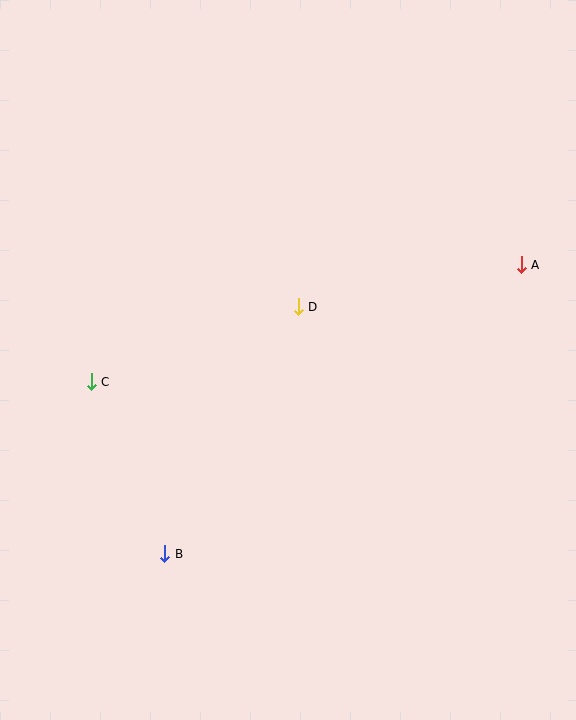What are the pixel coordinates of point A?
Point A is at (521, 265).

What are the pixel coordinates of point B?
Point B is at (165, 554).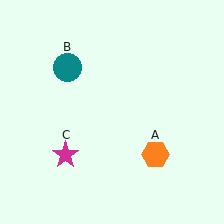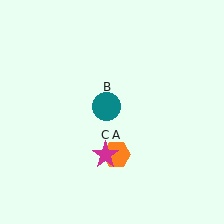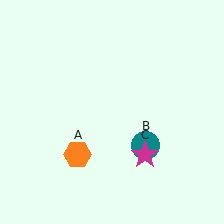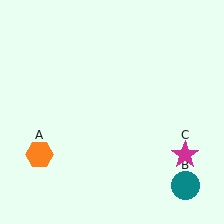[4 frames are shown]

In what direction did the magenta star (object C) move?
The magenta star (object C) moved right.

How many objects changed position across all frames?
3 objects changed position: orange hexagon (object A), teal circle (object B), magenta star (object C).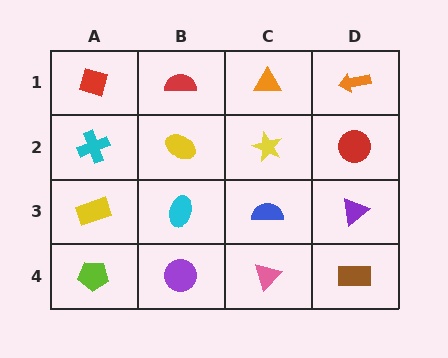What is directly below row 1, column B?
A yellow ellipse.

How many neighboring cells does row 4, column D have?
2.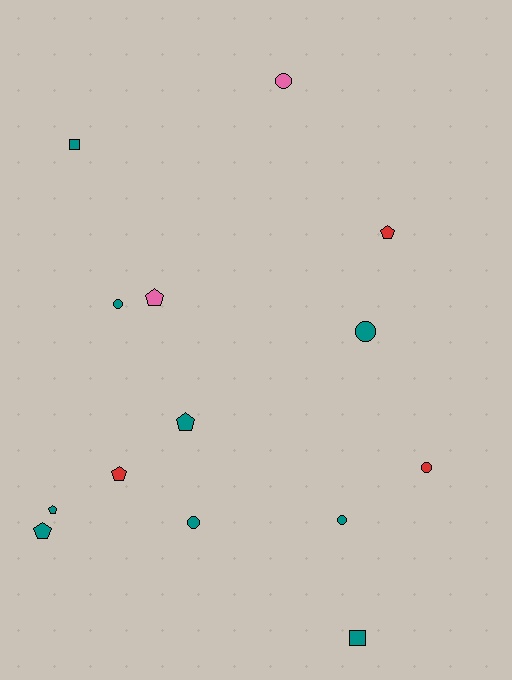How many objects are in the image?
There are 14 objects.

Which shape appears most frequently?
Pentagon, with 6 objects.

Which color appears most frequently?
Teal, with 9 objects.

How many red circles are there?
There is 1 red circle.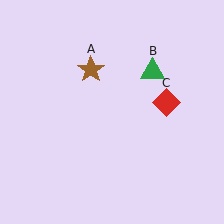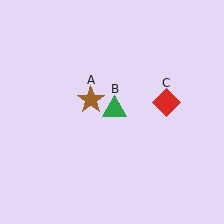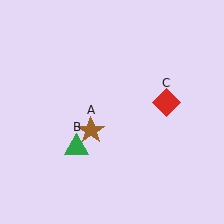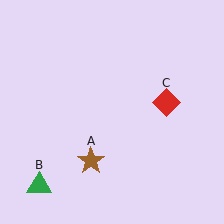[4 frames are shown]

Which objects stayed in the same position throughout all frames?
Red diamond (object C) remained stationary.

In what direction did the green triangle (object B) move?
The green triangle (object B) moved down and to the left.